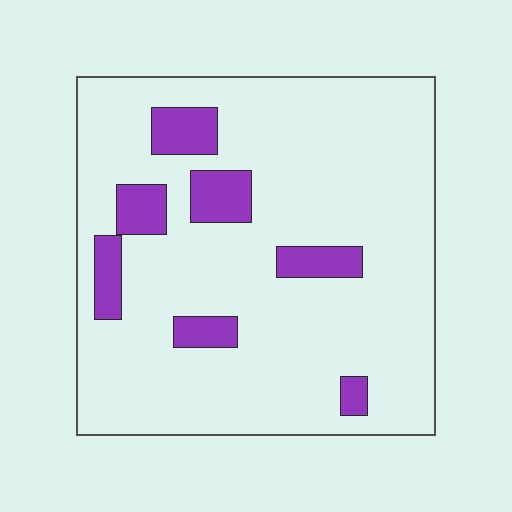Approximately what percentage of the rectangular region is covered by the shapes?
Approximately 15%.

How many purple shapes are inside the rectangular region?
7.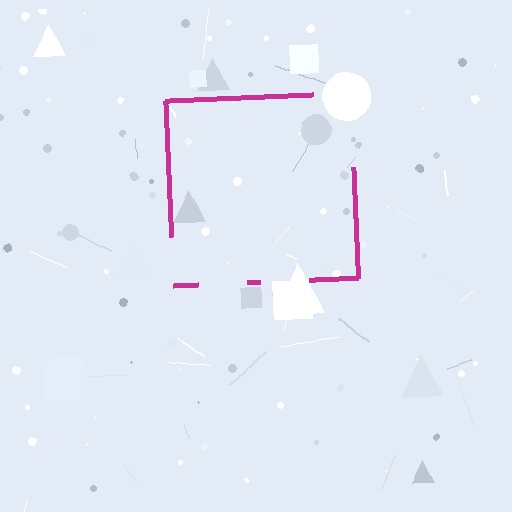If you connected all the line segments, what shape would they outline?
They would outline a square.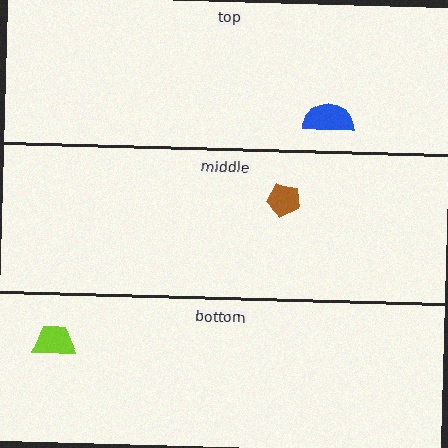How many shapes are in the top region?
1.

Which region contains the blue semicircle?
The top region.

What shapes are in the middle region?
The brown pentagon.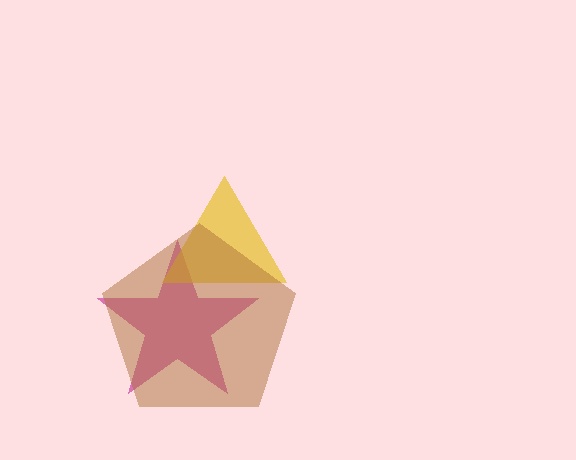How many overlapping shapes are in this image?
There are 3 overlapping shapes in the image.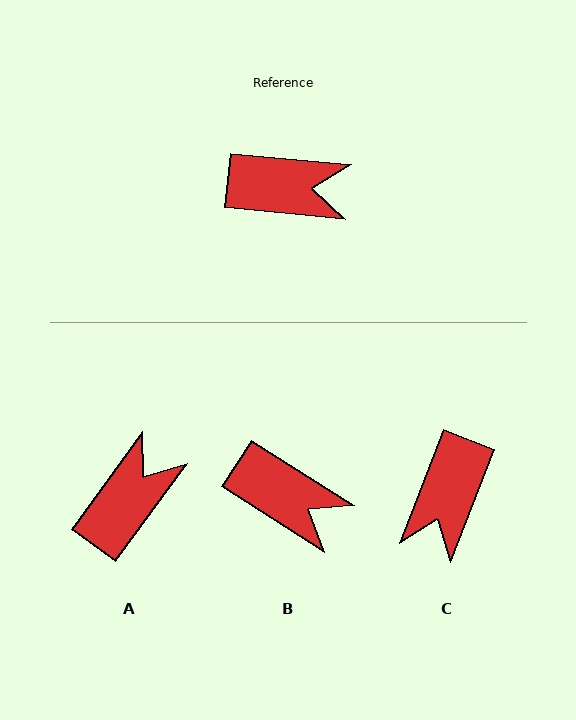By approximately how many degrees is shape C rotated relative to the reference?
Approximately 106 degrees clockwise.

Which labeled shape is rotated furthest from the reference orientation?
C, about 106 degrees away.